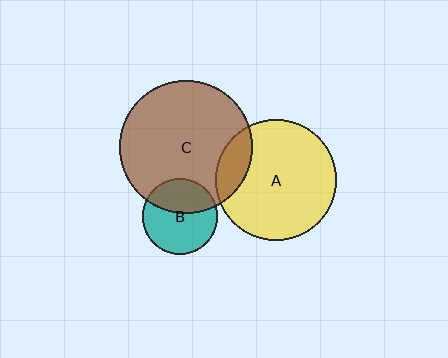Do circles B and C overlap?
Yes.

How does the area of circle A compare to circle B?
Approximately 2.6 times.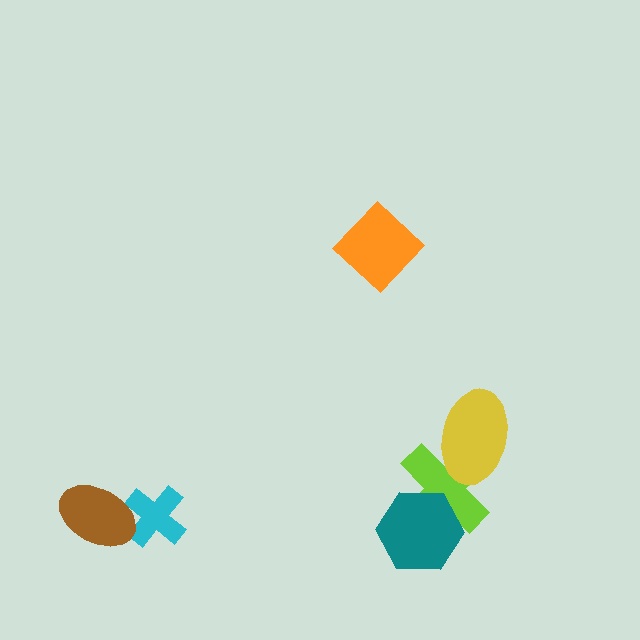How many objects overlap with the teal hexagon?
1 object overlaps with the teal hexagon.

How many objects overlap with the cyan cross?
1 object overlaps with the cyan cross.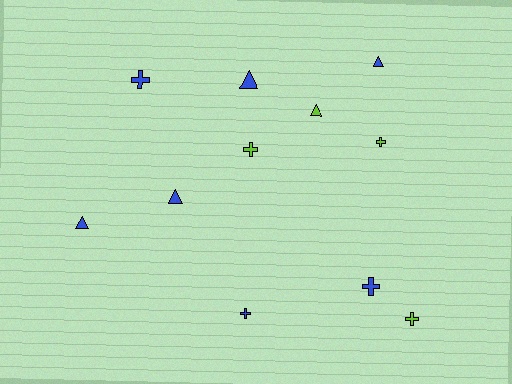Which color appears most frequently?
Blue, with 7 objects.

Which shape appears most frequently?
Cross, with 6 objects.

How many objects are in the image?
There are 11 objects.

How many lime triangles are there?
There is 1 lime triangle.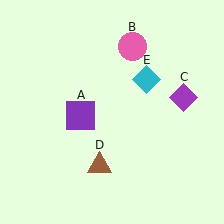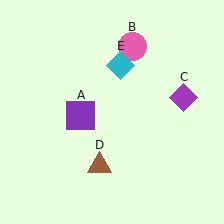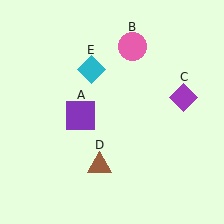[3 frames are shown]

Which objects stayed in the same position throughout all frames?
Purple square (object A) and pink circle (object B) and purple diamond (object C) and brown triangle (object D) remained stationary.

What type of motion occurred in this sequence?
The cyan diamond (object E) rotated counterclockwise around the center of the scene.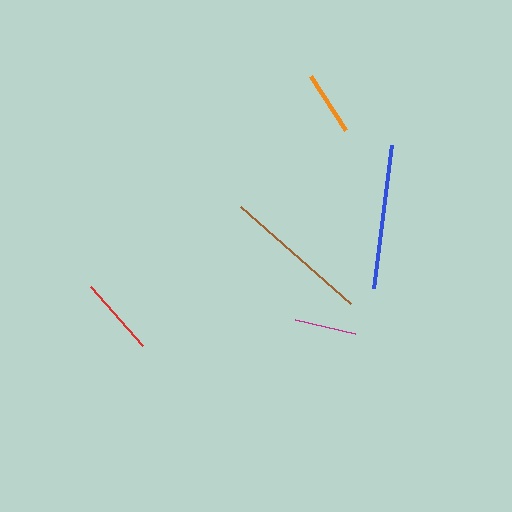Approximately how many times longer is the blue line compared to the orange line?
The blue line is approximately 2.2 times the length of the orange line.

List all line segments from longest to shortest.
From longest to shortest: brown, blue, red, orange, magenta.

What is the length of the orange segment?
The orange segment is approximately 65 pixels long.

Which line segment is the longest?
The brown line is the longest at approximately 147 pixels.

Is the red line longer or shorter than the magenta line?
The red line is longer than the magenta line.